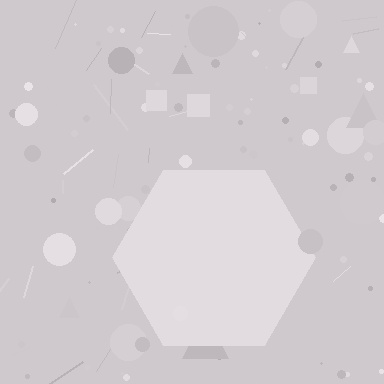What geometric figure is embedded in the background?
A hexagon is embedded in the background.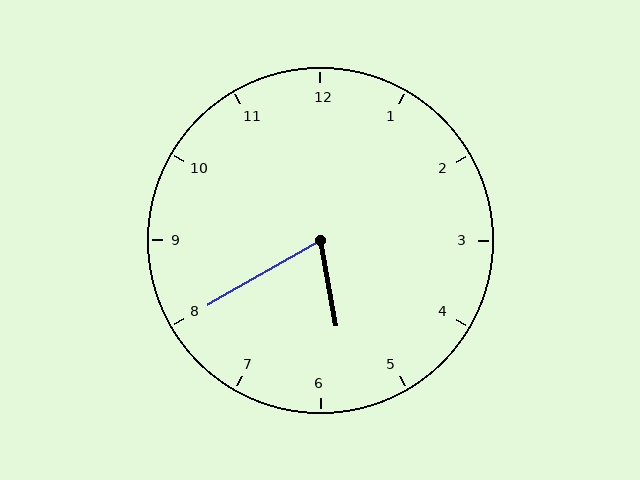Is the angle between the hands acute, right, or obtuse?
It is acute.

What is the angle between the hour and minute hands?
Approximately 70 degrees.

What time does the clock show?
5:40.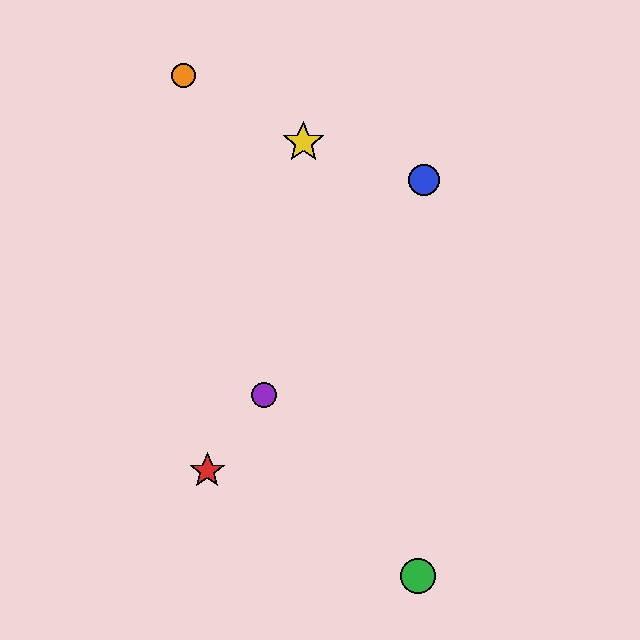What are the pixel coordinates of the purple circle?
The purple circle is at (264, 395).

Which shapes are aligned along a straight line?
The red star, the blue circle, the purple circle are aligned along a straight line.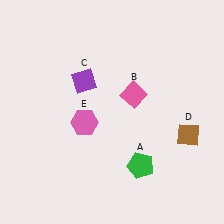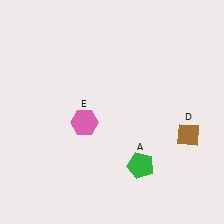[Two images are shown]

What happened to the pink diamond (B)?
The pink diamond (B) was removed in Image 2. It was in the top-right area of Image 1.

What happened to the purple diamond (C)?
The purple diamond (C) was removed in Image 2. It was in the top-left area of Image 1.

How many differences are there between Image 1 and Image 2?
There are 2 differences between the two images.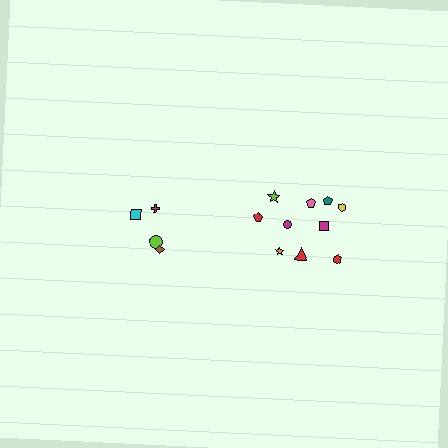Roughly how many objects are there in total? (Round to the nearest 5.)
Roughly 15 objects in total.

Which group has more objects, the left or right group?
The right group.